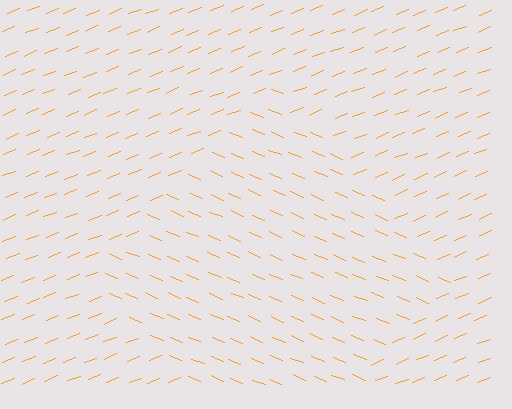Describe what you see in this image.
The image is filled with small orange line segments. A diamond region in the image has lines oriented differently from the surrounding lines, creating a visible texture boundary.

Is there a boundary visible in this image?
Yes, there is a texture boundary formed by a change in line orientation.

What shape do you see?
I see a diamond.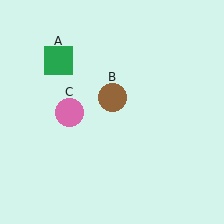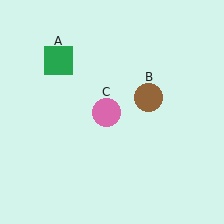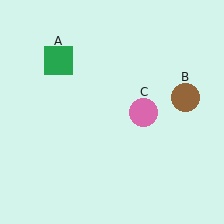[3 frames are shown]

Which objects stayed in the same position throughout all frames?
Green square (object A) remained stationary.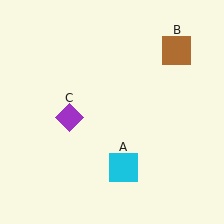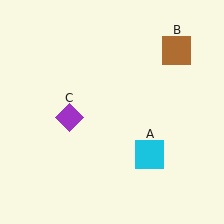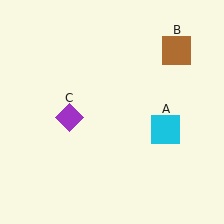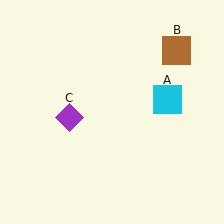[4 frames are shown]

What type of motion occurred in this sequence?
The cyan square (object A) rotated counterclockwise around the center of the scene.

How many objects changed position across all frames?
1 object changed position: cyan square (object A).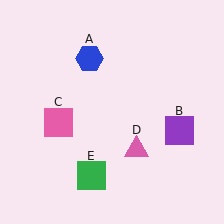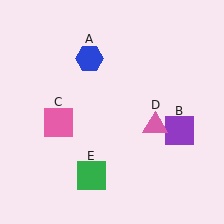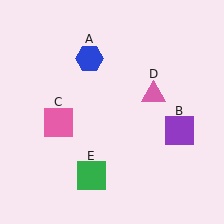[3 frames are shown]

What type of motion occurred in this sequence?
The pink triangle (object D) rotated counterclockwise around the center of the scene.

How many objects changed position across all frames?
1 object changed position: pink triangle (object D).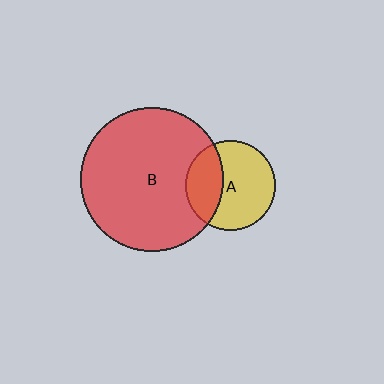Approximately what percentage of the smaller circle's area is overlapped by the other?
Approximately 35%.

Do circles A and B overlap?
Yes.